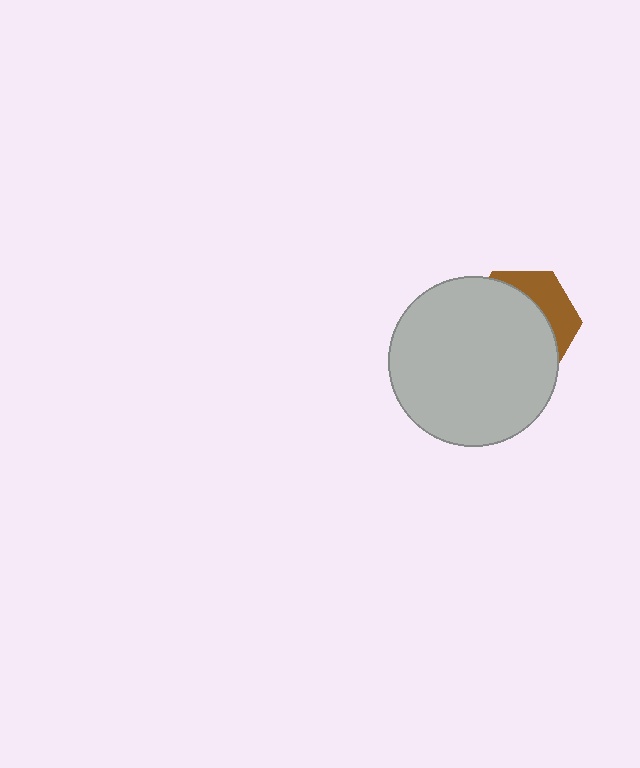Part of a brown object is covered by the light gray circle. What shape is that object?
It is a hexagon.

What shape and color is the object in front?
The object in front is a light gray circle.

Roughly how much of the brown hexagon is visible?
A small part of it is visible (roughly 30%).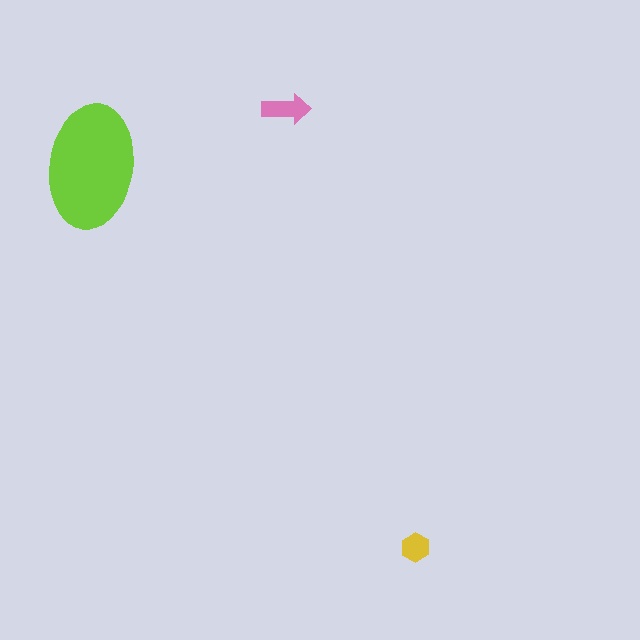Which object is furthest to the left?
The lime ellipse is leftmost.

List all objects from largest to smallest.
The lime ellipse, the pink arrow, the yellow hexagon.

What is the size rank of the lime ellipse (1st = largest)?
1st.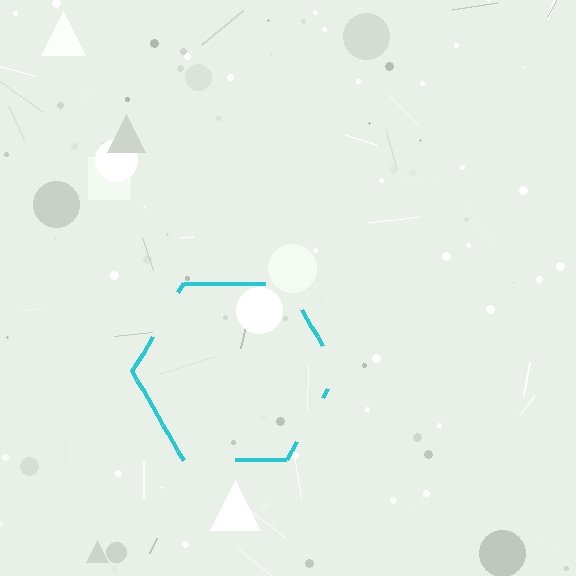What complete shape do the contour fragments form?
The contour fragments form a hexagon.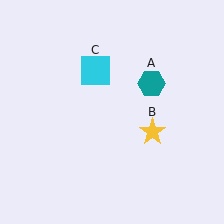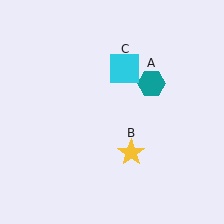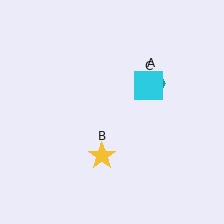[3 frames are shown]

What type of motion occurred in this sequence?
The yellow star (object B), cyan square (object C) rotated clockwise around the center of the scene.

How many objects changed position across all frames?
2 objects changed position: yellow star (object B), cyan square (object C).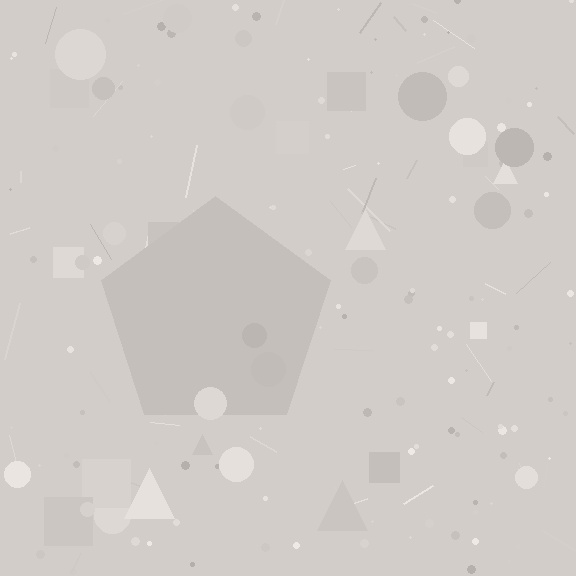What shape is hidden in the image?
A pentagon is hidden in the image.